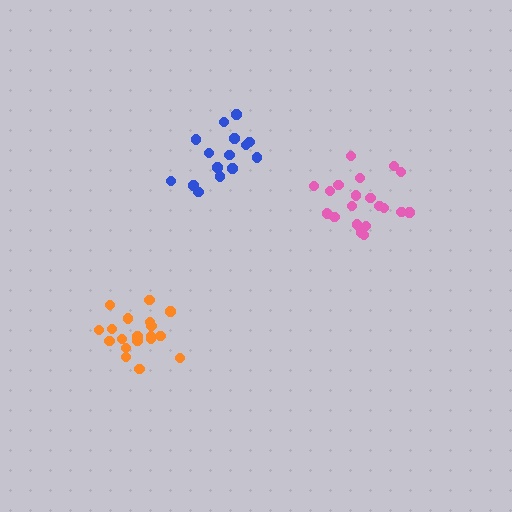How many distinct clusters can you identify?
There are 3 distinct clusters.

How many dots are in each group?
Group 1: 15 dots, Group 2: 20 dots, Group 3: 19 dots (54 total).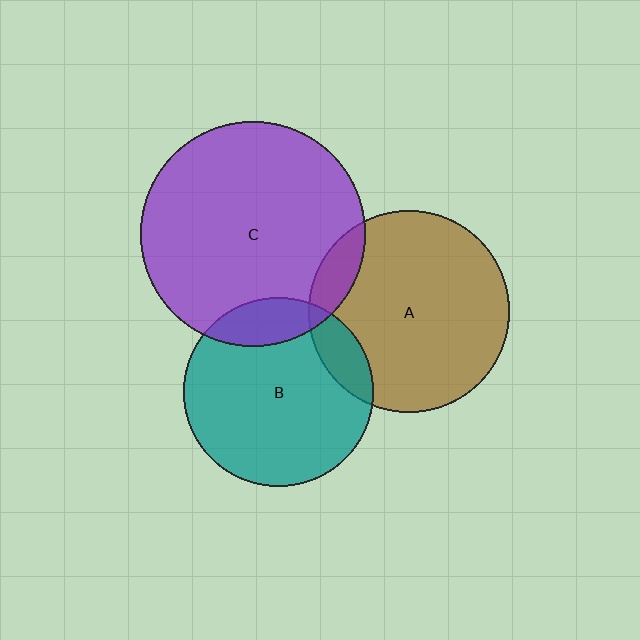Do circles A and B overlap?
Yes.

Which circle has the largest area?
Circle C (purple).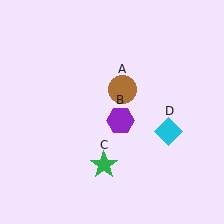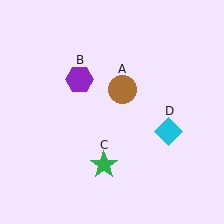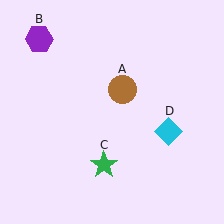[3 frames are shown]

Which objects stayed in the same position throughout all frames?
Brown circle (object A) and green star (object C) and cyan diamond (object D) remained stationary.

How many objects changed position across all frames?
1 object changed position: purple hexagon (object B).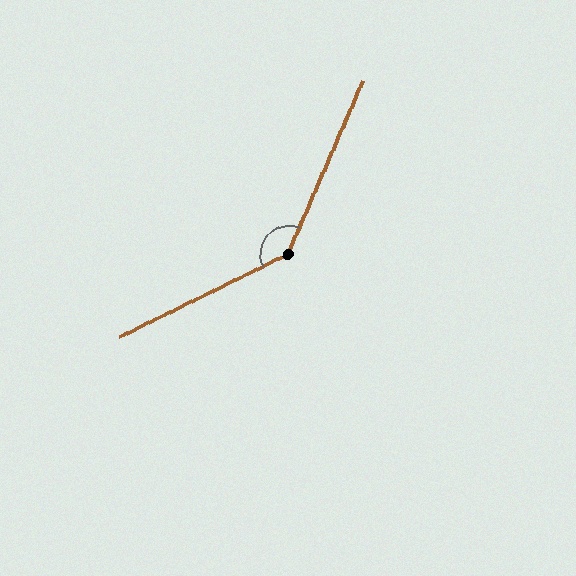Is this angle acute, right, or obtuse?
It is obtuse.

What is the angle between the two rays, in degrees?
Approximately 139 degrees.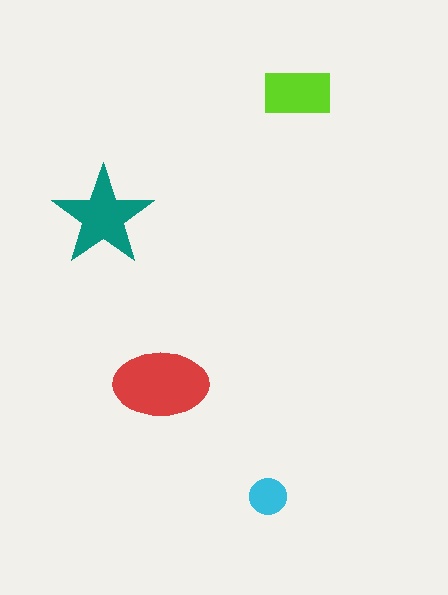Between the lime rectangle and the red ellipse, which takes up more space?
The red ellipse.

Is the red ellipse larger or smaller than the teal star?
Larger.